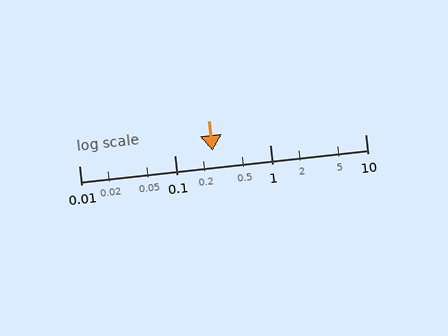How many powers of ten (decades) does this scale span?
The scale spans 3 decades, from 0.01 to 10.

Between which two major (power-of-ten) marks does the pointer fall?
The pointer is between 0.1 and 1.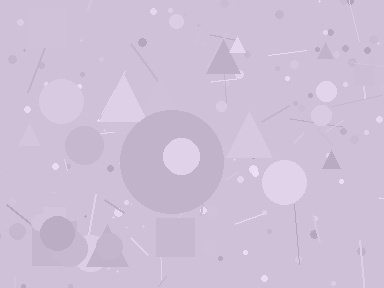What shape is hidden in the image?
A circle is hidden in the image.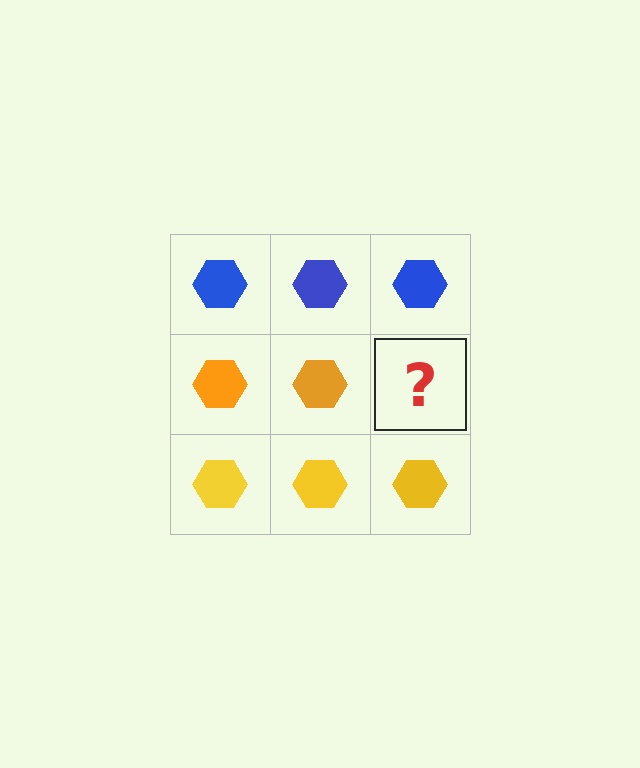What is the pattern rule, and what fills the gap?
The rule is that each row has a consistent color. The gap should be filled with an orange hexagon.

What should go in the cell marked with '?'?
The missing cell should contain an orange hexagon.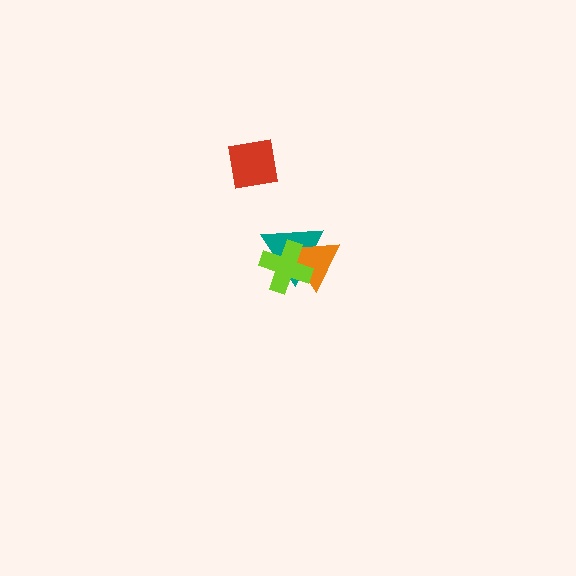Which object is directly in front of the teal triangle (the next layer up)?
The orange triangle is directly in front of the teal triangle.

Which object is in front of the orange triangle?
The lime cross is in front of the orange triangle.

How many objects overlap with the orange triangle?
2 objects overlap with the orange triangle.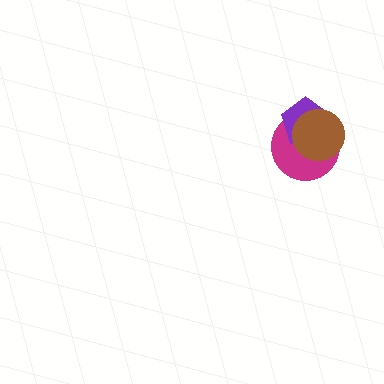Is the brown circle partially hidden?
No, no other shape covers it.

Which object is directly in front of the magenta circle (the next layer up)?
The purple pentagon is directly in front of the magenta circle.